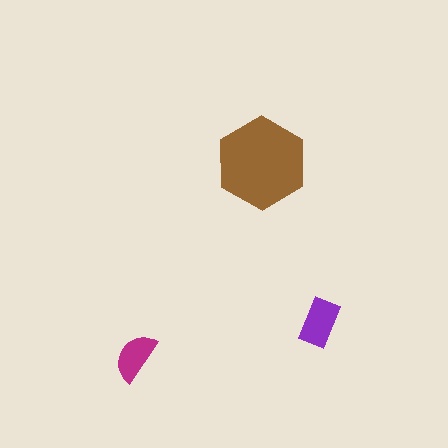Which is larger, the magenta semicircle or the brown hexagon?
The brown hexagon.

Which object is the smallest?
The magenta semicircle.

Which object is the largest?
The brown hexagon.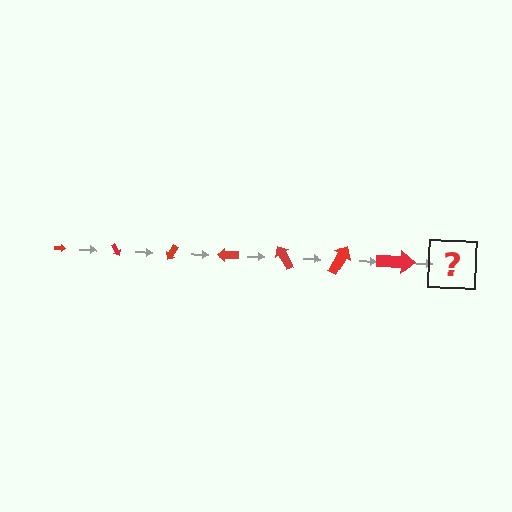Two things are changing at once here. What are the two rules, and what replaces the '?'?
The two rules are that the arrow grows larger each step and it rotates 60 degrees each step. The '?' should be an arrow, larger than the previous one and rotated 420 degrees from the start.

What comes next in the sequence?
The next element should be an arrow, larger than the previous one and rotated 420 degrees from the start.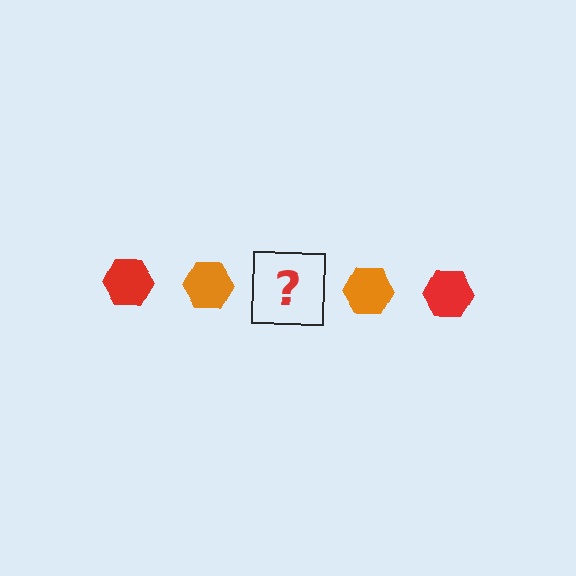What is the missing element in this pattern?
The missing element is a red hexagon.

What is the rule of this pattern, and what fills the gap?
The rule is that the pattern cycles through red, orange hexagons. The gap should be filled with a red hexagon.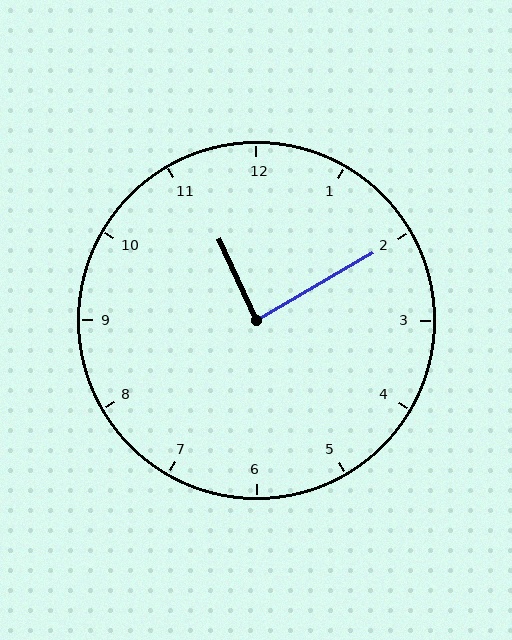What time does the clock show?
11:10.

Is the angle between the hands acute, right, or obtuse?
It is right.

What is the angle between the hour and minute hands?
Approximately 85 degrees.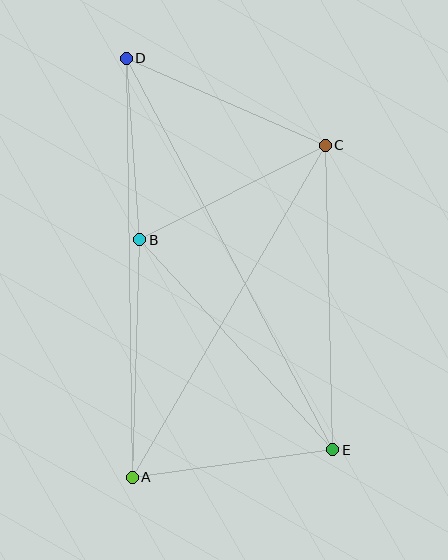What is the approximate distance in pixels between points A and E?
The distance between A and E is approximately 203 pixels.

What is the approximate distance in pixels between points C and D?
The distance between C and D is approximately 217 pixels.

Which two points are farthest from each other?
Points D and E are farthest from each other.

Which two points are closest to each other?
Points B and D are closest to each other.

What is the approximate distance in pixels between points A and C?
The distance between A and C is approximately 384 pixels.